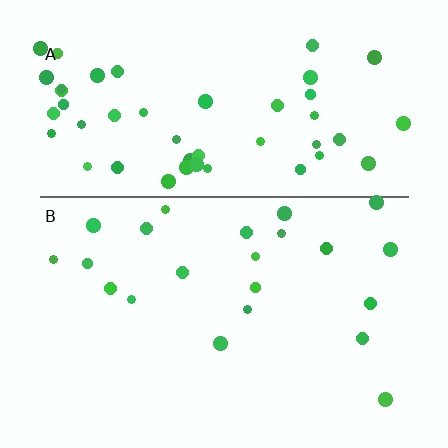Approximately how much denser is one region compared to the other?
Approximately 2.3× — region A over region B.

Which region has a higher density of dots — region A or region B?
A (the top).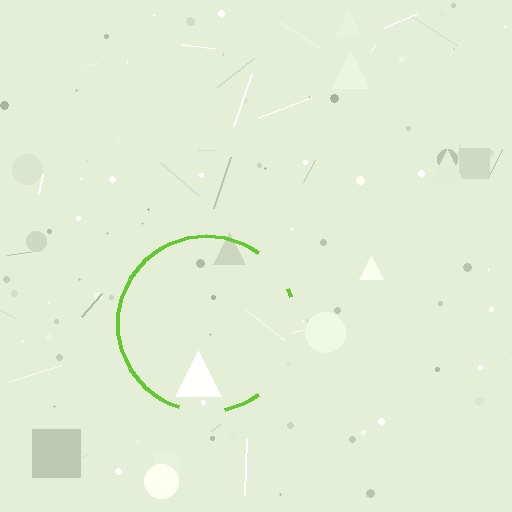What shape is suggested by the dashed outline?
The dashed outline suggests a circle.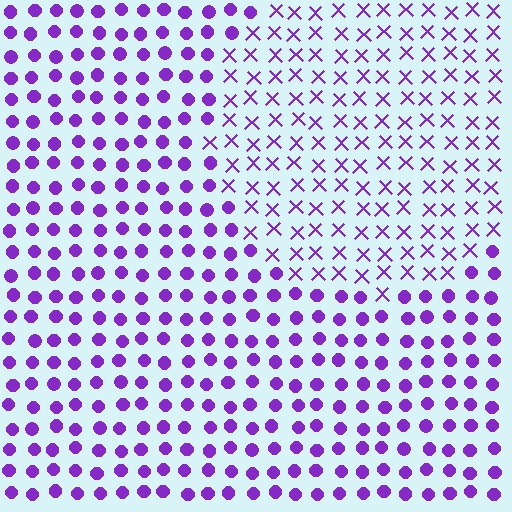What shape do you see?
I see a circle.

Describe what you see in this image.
The image is filled with small purple elements arranged in a uniform grid. A circle-shaped region contains X marks, while the surrounding area contains circles. The boundary is defined purely by the change in element shape.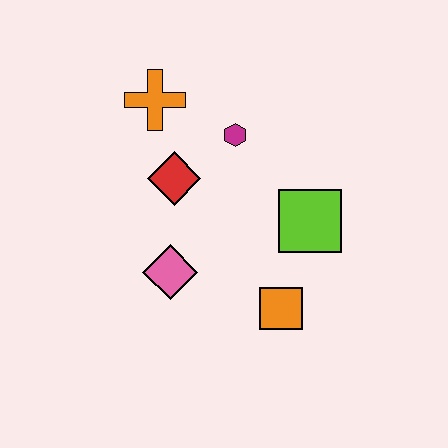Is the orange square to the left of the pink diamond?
No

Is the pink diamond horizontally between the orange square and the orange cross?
Yes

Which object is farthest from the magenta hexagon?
The orange square is farthest from the magenta hexagon.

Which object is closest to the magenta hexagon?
The red diamond is closest to the magenta hexagon.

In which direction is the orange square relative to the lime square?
The orange square is below the lime square.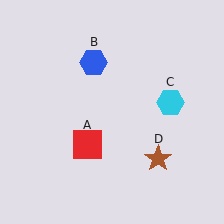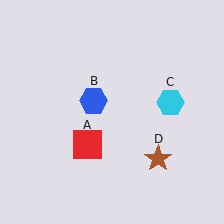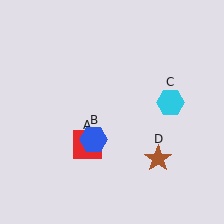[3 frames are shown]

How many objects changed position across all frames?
1 object changed position: blue hexagon (object B).